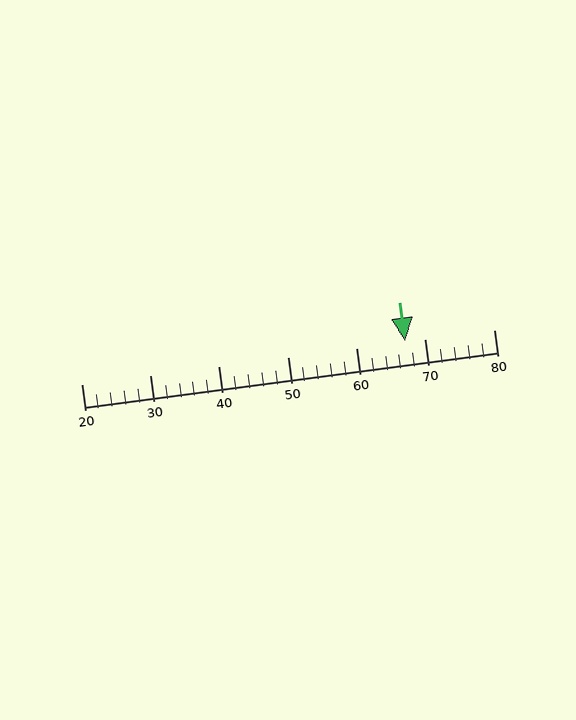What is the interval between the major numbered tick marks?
The major tick marks are spaced 10 units apart.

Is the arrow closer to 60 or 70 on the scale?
The arrow is closer to 70.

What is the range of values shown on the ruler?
The ruler shows values from 20 to 80.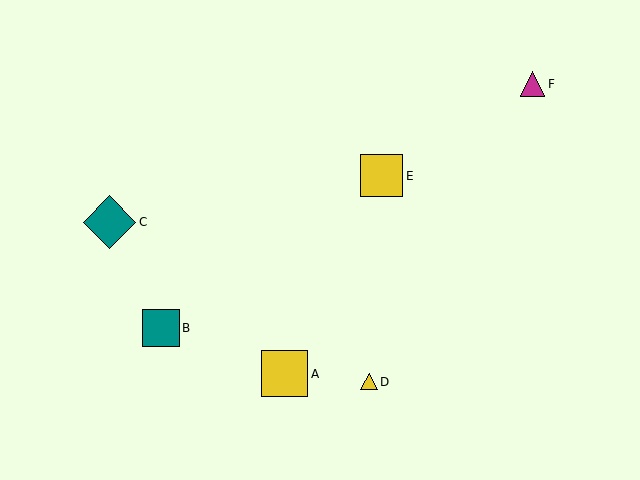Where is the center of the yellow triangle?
The center of the yellow triangle is at (369, 382).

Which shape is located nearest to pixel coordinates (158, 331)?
The teal square (labeled B) at (161, 328) is nearest to that location.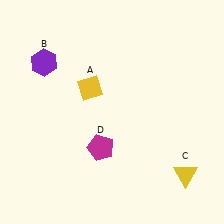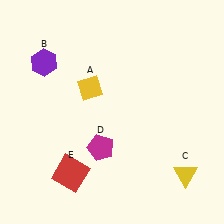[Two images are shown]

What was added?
A red square (E) was added in Image 2.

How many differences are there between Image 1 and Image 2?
There is 1 difference between the two images.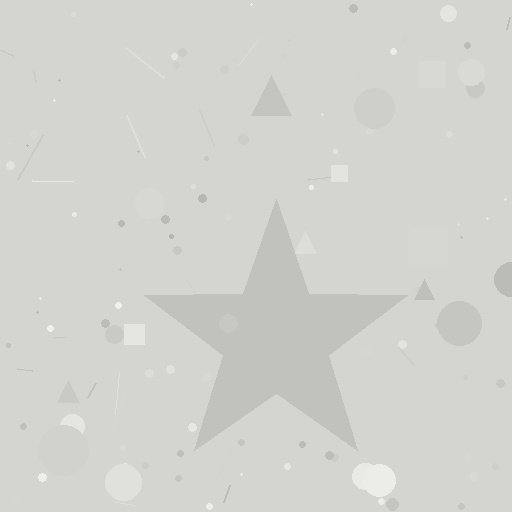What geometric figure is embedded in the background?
A star is embedded in the background.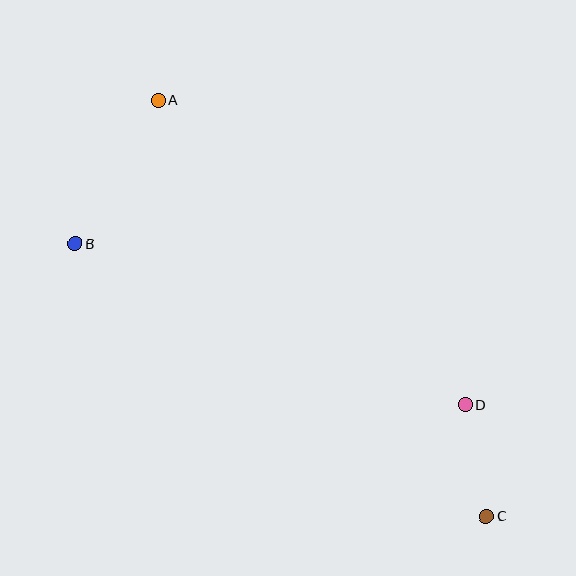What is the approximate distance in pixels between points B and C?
The distance between B and C is approximately 494 pixels.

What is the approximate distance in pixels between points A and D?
The distance between A and D is approximately 432 pixels.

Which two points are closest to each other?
Points C and D are closest to each other.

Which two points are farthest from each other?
Points A and C are farthest from each other.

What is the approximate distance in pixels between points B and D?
The distance between B and D is approximately 422 pixels.